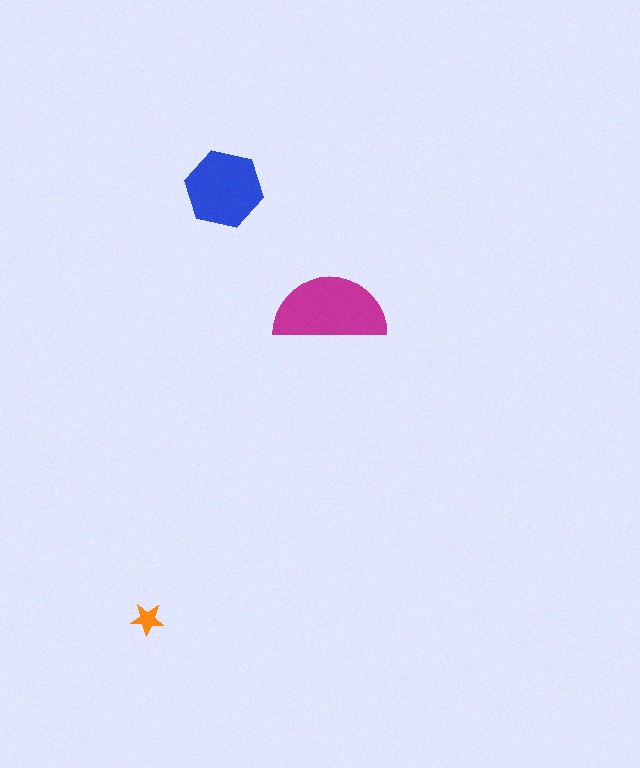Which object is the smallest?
The orange star.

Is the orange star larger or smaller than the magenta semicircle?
Smaller.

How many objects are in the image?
There are 3 objects in the image.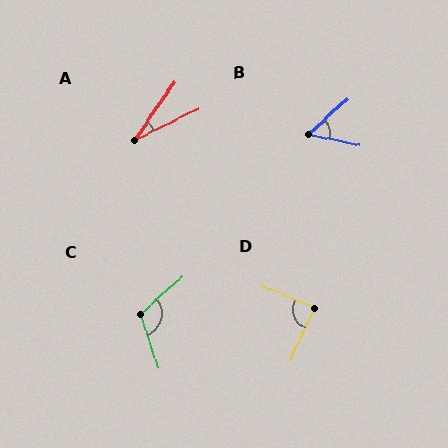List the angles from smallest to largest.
A (30°), B (54°), D (88°), C (114°).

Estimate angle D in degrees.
Approximately 88 degrees.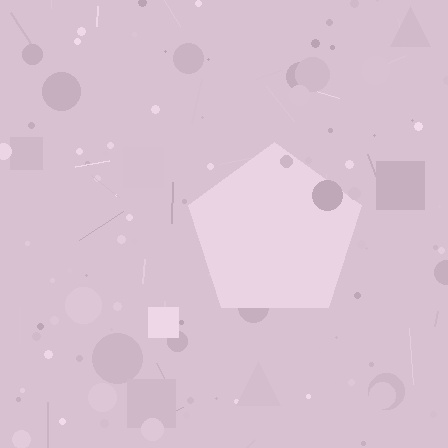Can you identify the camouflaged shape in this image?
The camouflaged shape is a pentagon.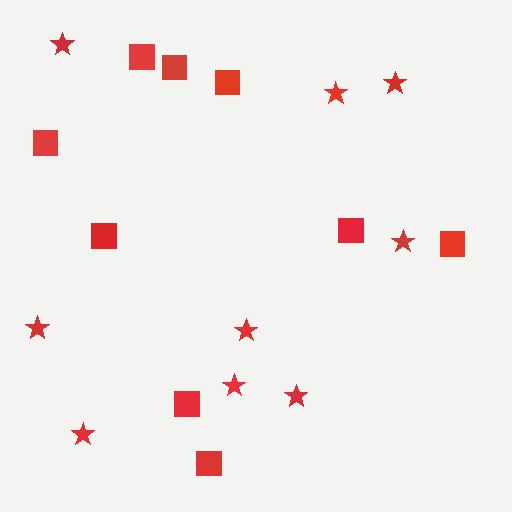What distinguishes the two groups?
There are 2 groups: one group of squares (9) and one group of stars (9).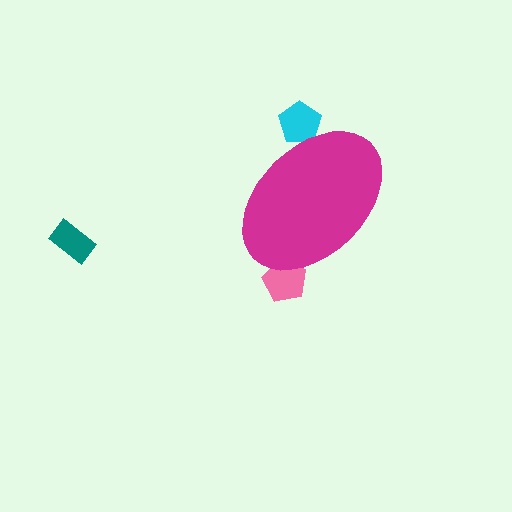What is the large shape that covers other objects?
A magenta ellipse.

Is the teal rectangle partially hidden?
No, the teal rectangle is fully visible.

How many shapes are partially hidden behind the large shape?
2 shapes are partially hidden.